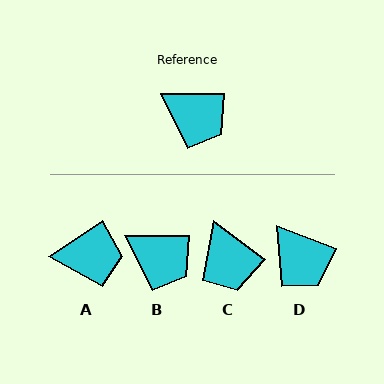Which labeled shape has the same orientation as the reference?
B.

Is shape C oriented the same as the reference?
No, it is off by about 37 degrees.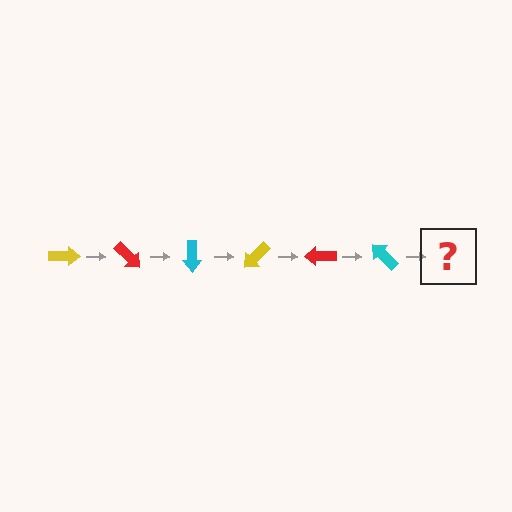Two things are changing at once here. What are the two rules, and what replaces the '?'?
The two rules are that it rotates 45 degrees each step and the color cycles through yellow, red, and cyan. The '?' should be a yellow arrow, rotated 270 degrees from the start.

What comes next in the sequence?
The next element should be a yellow arrow, rotated 270 degrees from the start.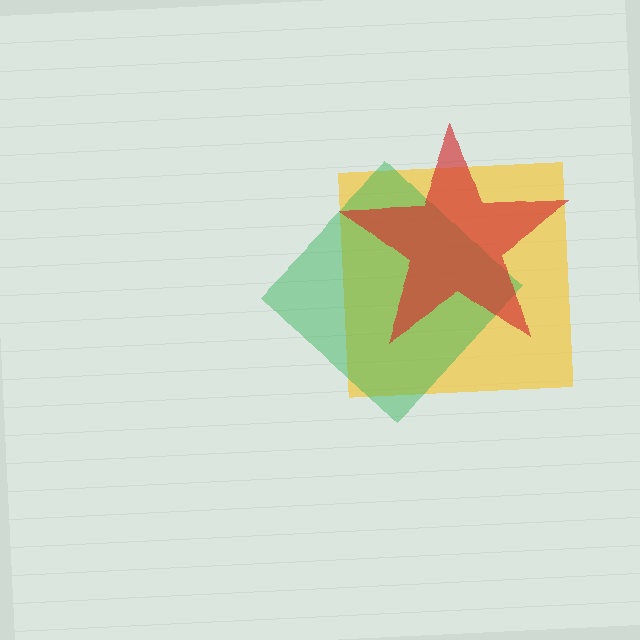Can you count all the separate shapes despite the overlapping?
Yes, there are 3 separate shapes.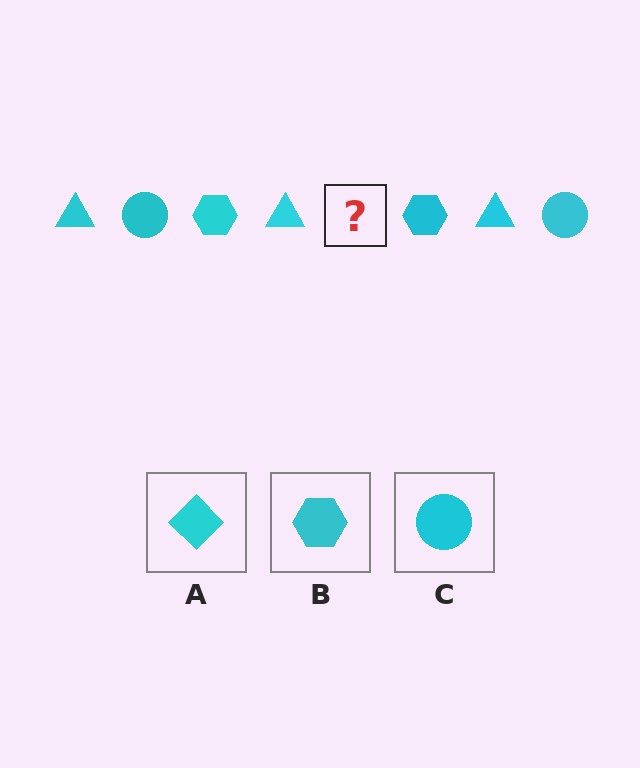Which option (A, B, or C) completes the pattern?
C.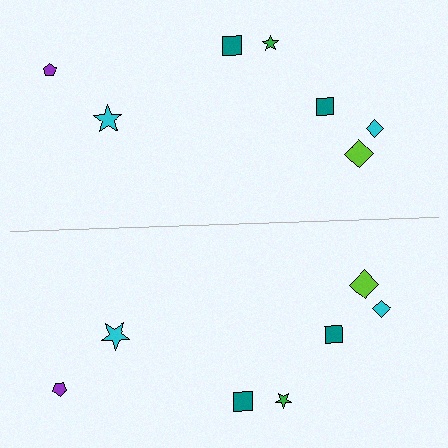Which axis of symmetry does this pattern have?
The pattern has a horizontal axis of symmetry running through the center of the image.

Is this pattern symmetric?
Yes, this pattern has bilateral (reflection) symmetry.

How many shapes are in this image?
There are 14 shapes in this image.